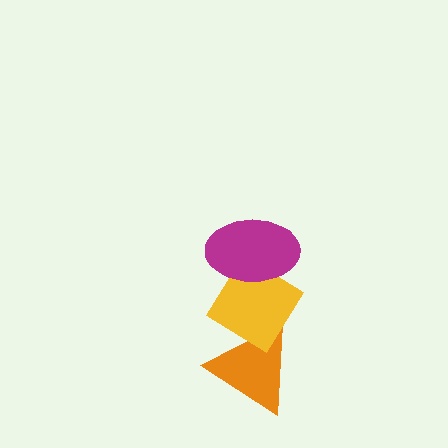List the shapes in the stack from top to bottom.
From top to bottom: the magenta ellipse, the yellow diamond, the orange triangle.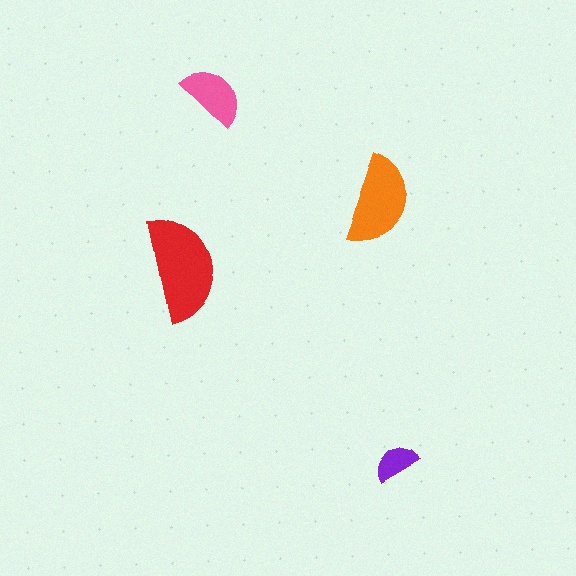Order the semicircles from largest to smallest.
the red one, the orange one, the pink one, the purple one.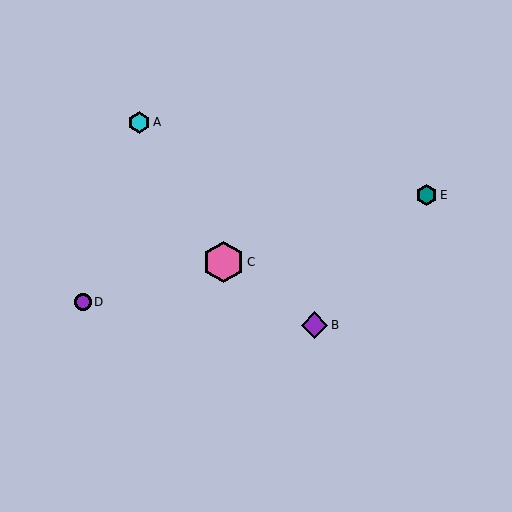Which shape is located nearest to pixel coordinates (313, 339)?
The purple diamond (labeled B) at (314, 325) is nearest to that location.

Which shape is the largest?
The pink hexagon (labeled C) is the largest.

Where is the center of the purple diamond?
The center of the purple diamond is at (314, 325).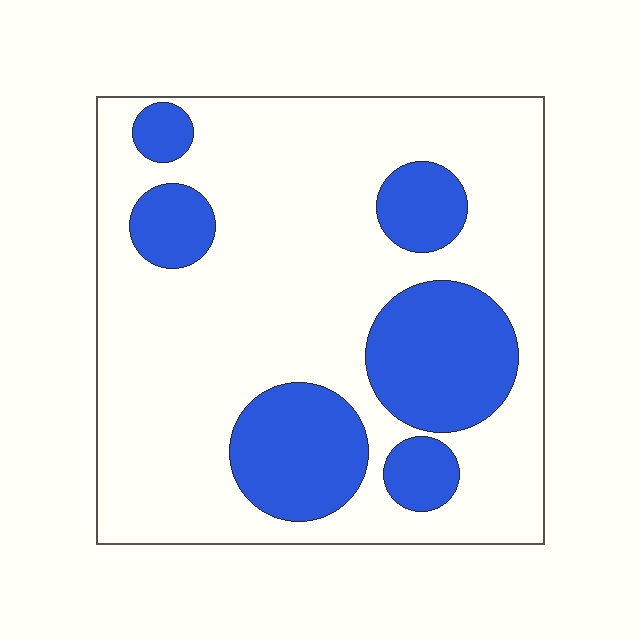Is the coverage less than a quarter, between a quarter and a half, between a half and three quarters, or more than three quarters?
Between a quarter and a half.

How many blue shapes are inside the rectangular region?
6.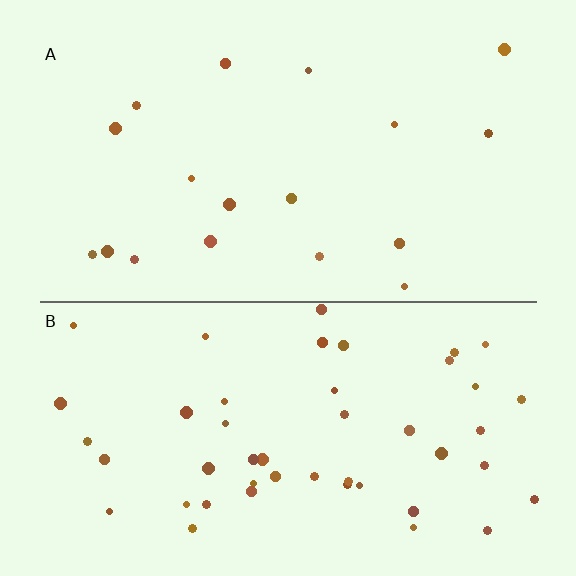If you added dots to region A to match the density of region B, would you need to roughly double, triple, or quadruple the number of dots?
Approximately triple.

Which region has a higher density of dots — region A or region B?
B (the bottom).